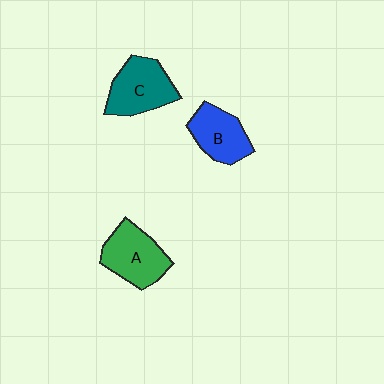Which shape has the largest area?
Shape C (teal).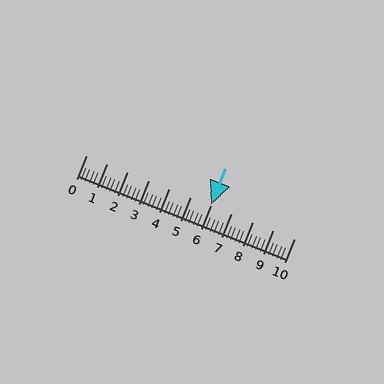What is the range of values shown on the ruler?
The ruler shows values from 0 to 10.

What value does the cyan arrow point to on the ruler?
The cyan arrow points to approximately 6.0.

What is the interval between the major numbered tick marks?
The major tick marks are spaced 1 units apart.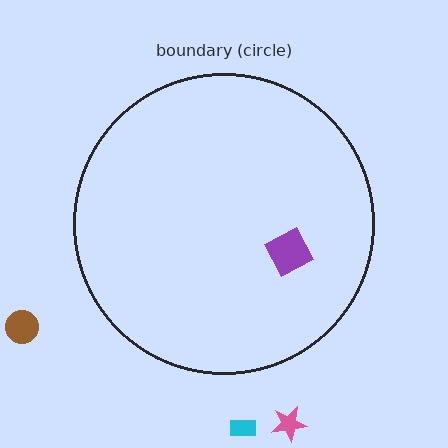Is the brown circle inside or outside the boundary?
Outside.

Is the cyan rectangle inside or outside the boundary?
Outside.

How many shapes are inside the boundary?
1 inside, 3 outside.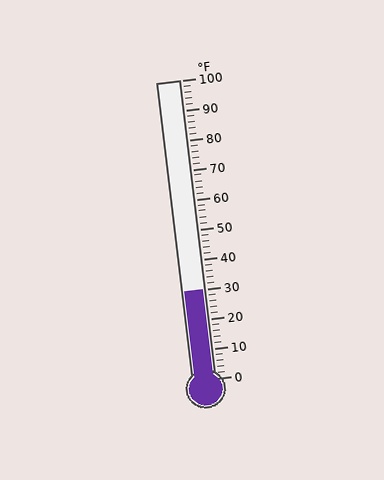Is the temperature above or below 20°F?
The temperature is above 20°F.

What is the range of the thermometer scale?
The thermometer scale ranges from 0°F to 100°F.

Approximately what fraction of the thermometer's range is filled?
The thermometer is filled to approximately 30% of its range.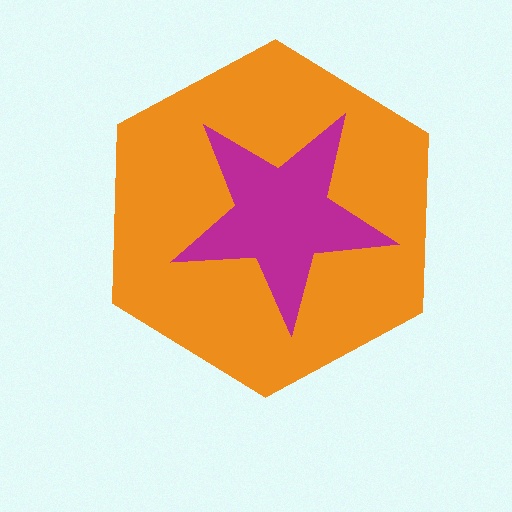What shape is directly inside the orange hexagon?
The magenta star.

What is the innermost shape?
The magenta star.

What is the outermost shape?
The orange hexagon.